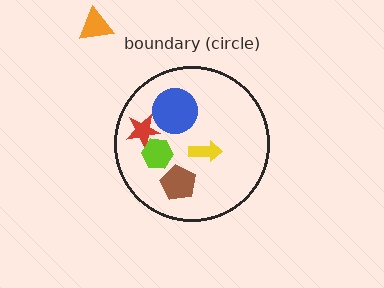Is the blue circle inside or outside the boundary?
Inside.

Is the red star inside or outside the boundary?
Inside.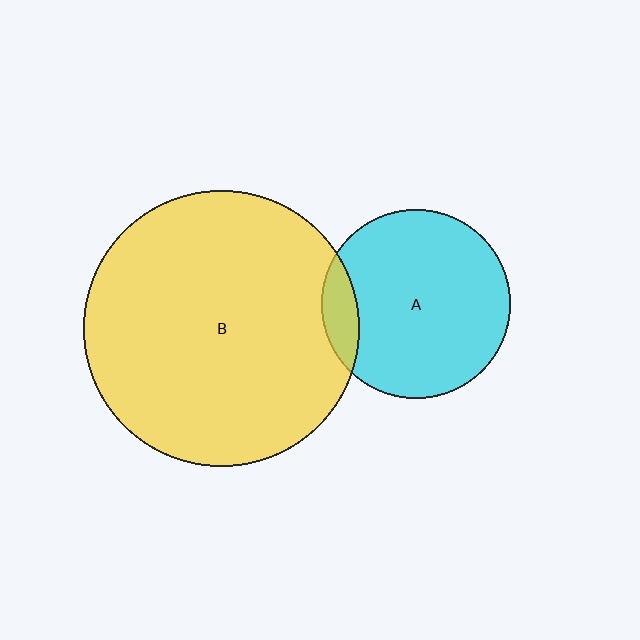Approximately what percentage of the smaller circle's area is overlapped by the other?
Approximately 10%.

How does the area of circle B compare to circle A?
Approximately 2.1 times.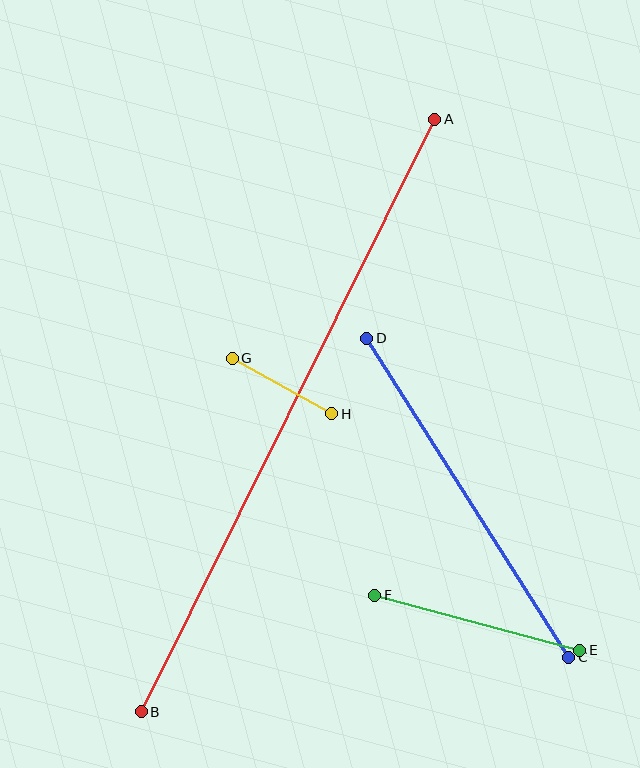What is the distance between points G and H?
The distance is approximately 114 pixels.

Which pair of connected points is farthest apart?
Points A and B are farthest apart.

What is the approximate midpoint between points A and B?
The midpoint is at approximately (288, 415) pixels.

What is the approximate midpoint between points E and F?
The midpoint is at approximately (477, 623) pixels.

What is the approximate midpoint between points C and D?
The midpoint is at approximately (468, 498) pixels.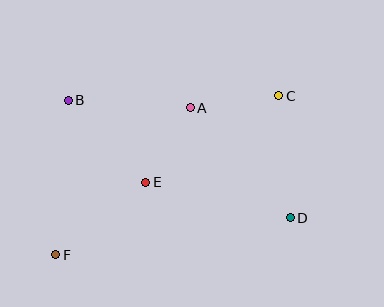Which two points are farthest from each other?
Points C and F are farthest from each other.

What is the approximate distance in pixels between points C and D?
The distance between C and D is approximately 123 pixels.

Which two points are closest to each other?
Points A and E are closest to each other.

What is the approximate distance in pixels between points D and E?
The distance between D and E is approximately 149 pixels.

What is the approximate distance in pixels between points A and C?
The distance between A and C is approximately 89 pixels.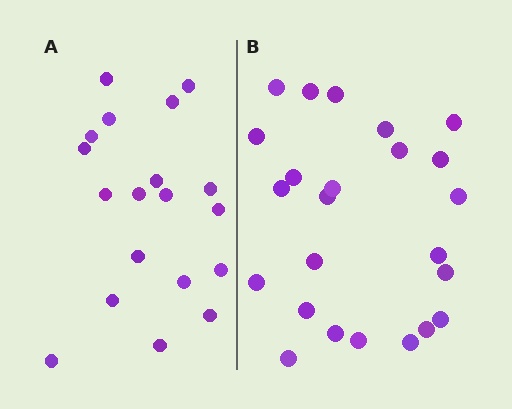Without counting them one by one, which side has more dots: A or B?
Region B (the right region) has more dots.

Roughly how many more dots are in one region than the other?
Region B has about 5 more dots than region A.